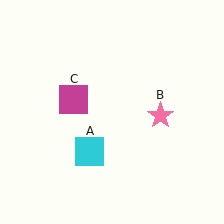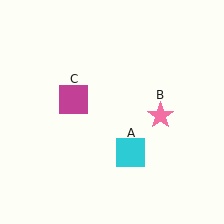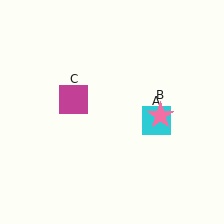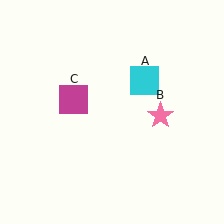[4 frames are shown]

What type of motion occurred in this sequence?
The cyan square (object A) rotated counterclockwise around the center of the scene.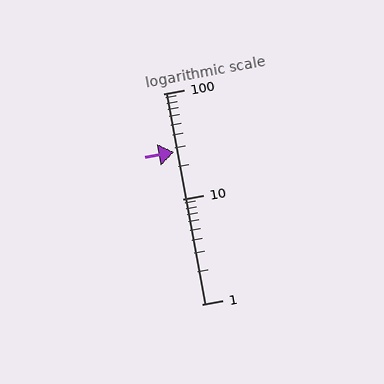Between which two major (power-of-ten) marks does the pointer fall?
The pointer is between 10 and 100.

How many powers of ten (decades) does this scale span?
The scale spans 2 decades, from 1 to 100.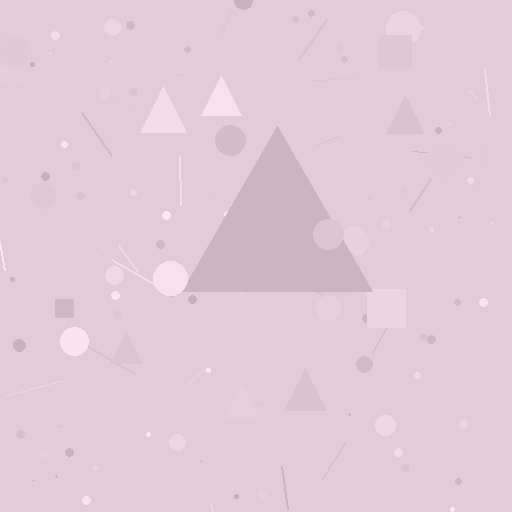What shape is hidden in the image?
A triangle is hidden in the image.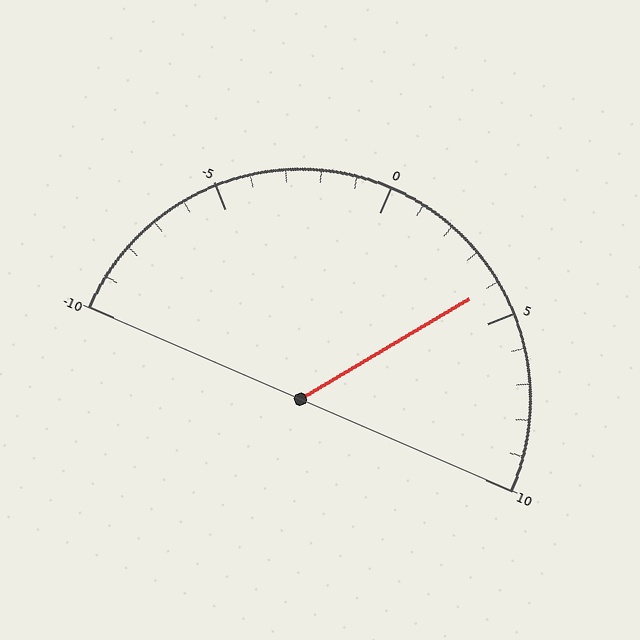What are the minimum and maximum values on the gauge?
The gauge ranges from -10 to 10.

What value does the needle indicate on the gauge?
The needle indicates approximately 4.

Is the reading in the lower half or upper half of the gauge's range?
The reading is in the upper half of the range (-10 to 10).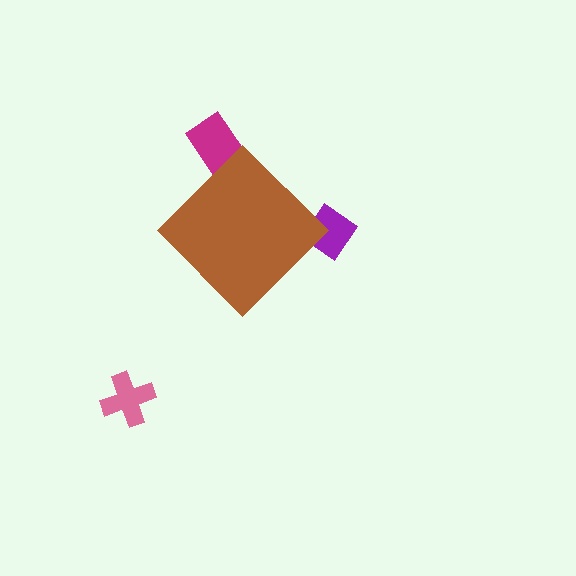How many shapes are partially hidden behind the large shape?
2 shapes are partially hidden.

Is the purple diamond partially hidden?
Yes, the purple diamond is partially hidden behind the brown diamond.